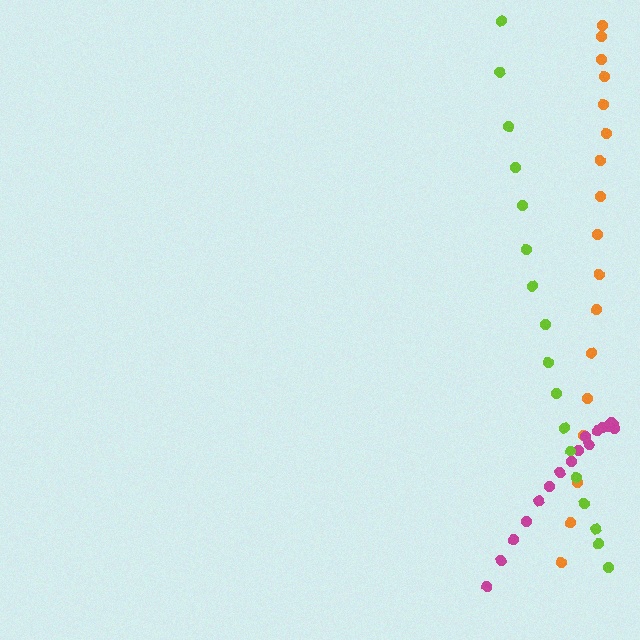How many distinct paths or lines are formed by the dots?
There are 3 distinct paths.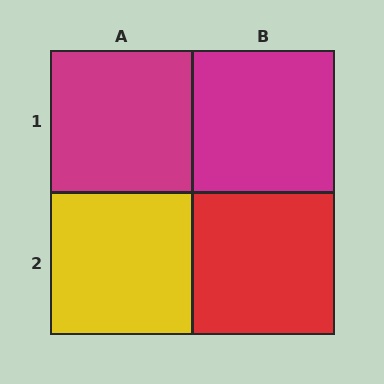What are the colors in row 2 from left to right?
Yellow, red.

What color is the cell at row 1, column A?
Magenta.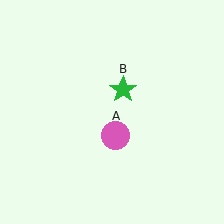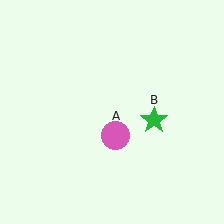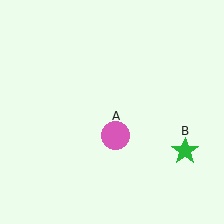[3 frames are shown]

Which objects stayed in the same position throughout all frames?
Pink circle (object A) remained stationary.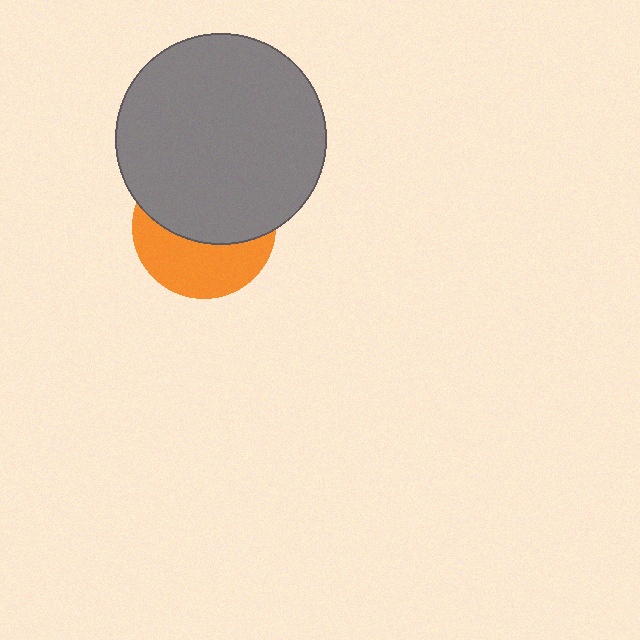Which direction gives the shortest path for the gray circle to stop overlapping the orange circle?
Moving up gives the shortest separation.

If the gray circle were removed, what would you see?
You would see the complete orange circle.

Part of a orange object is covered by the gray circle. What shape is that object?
It is a circle.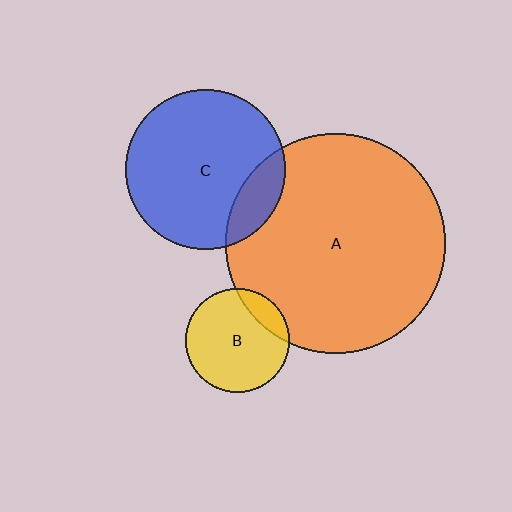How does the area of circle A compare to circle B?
Approximately 4.5 times.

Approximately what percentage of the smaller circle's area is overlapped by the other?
Approximately 15%.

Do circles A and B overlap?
Yes.